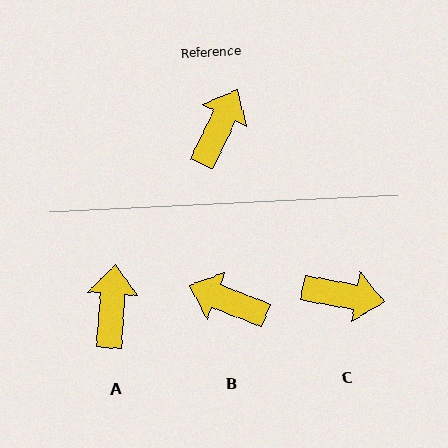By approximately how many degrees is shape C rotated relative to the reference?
Approximately 74 degrees clockwise.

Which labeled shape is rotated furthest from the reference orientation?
B, about 95 degrees away.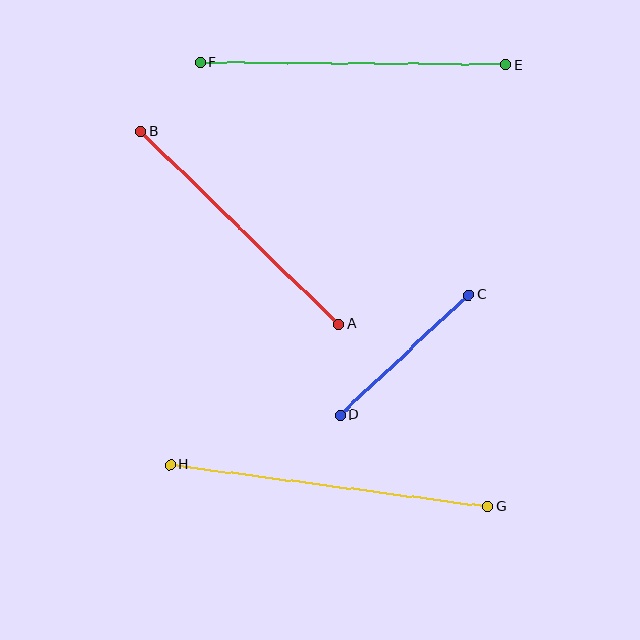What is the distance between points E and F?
The distance is approximately 306 pixels.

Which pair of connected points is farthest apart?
Points G and H are farthest apart.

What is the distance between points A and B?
The distance is approximately 277 pixels.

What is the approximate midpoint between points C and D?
The midpoint is at approximately (404, 355) pixels.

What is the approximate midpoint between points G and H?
The midpoint is at approximately (329, 486) pixels.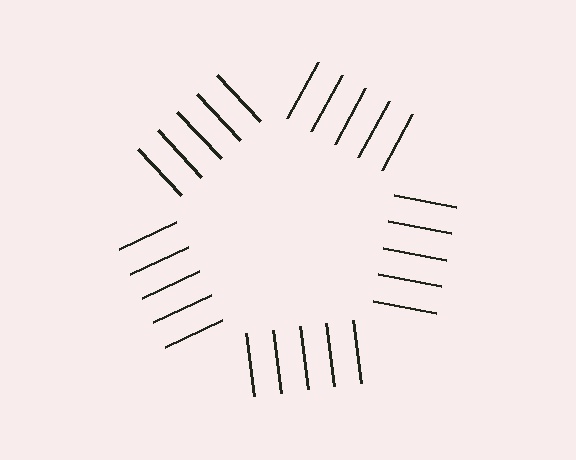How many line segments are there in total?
25 — 5 along each of the 5 edges.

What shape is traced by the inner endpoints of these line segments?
An illusory pentagon — the line segments terminate on its edges but no continuous stroke is drawn.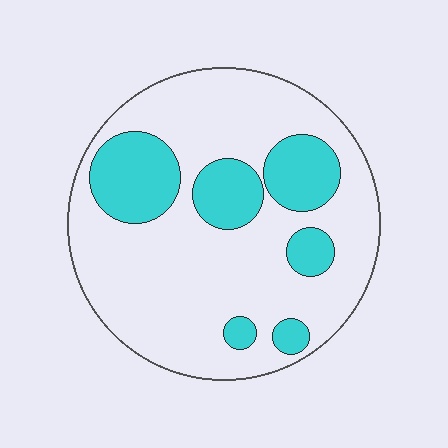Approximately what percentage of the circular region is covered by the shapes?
Approximately 25%.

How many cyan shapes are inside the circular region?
6.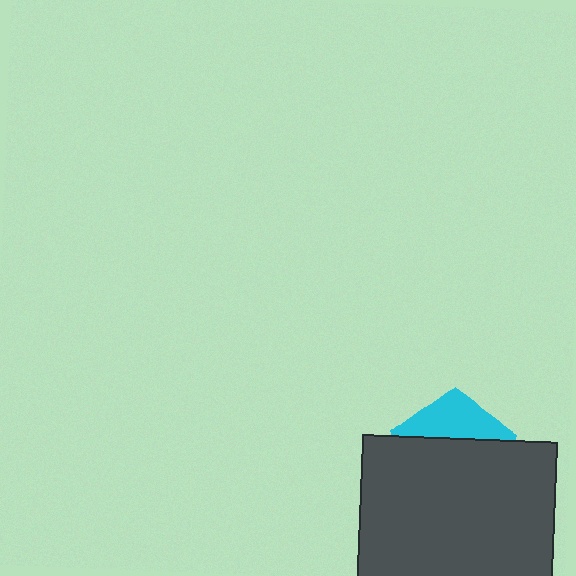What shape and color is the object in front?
The object in front is a dark gray square.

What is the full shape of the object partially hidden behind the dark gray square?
The partially hidden object is a cyan pentagon.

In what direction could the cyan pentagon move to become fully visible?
The cyan pentagon could move up. That would shift it out from behind the dark gray square entirely.